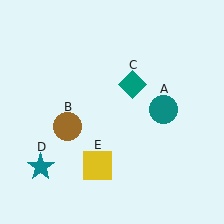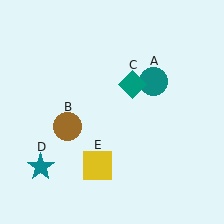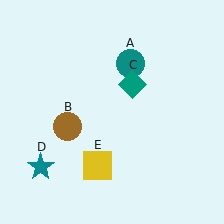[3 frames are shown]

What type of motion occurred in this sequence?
The teal circle (object A) rotated counterclockwise around the center of the scene.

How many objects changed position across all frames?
1 object changed position: teal circle (object A).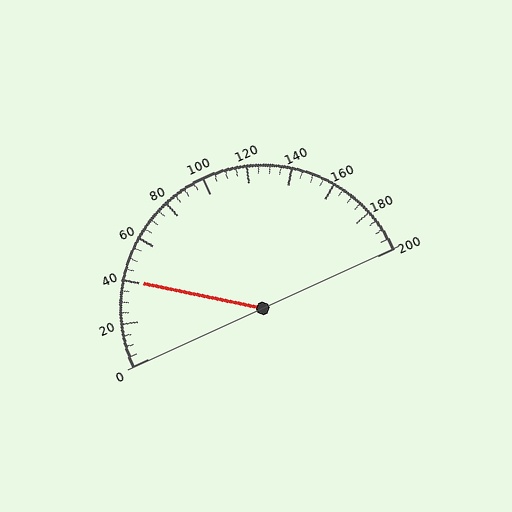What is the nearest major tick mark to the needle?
The nearest major tick mark is 40.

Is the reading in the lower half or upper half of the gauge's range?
The reading is in the lower half of the range (0 to 200).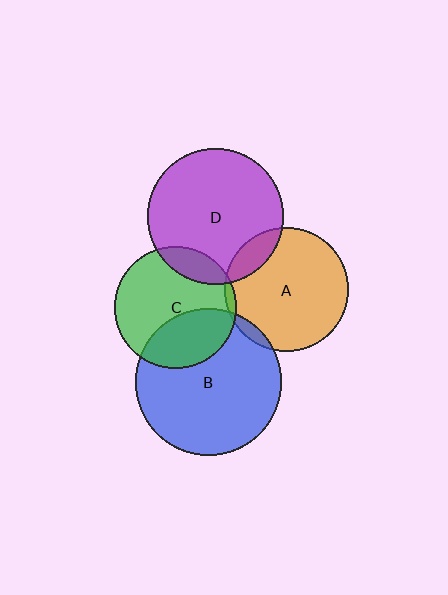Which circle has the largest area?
Circle B (blue).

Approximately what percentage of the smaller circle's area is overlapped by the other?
Approximately 5%.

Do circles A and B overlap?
Yes.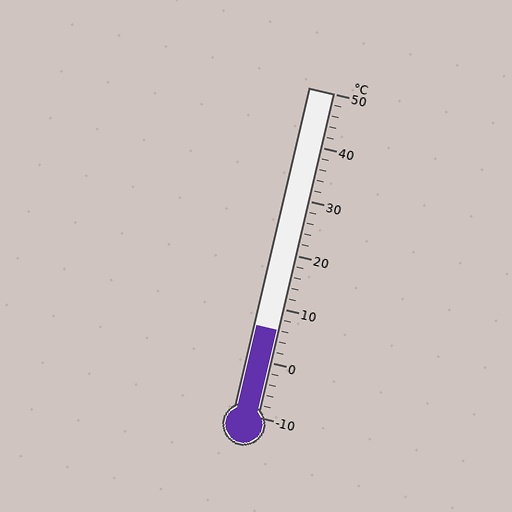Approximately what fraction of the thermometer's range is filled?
The thermometer is filled to approximately 25% of its range.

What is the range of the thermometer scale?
The thermometer scale ranges from -10°C to 50°C.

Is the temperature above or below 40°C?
The temperature is below 40°C.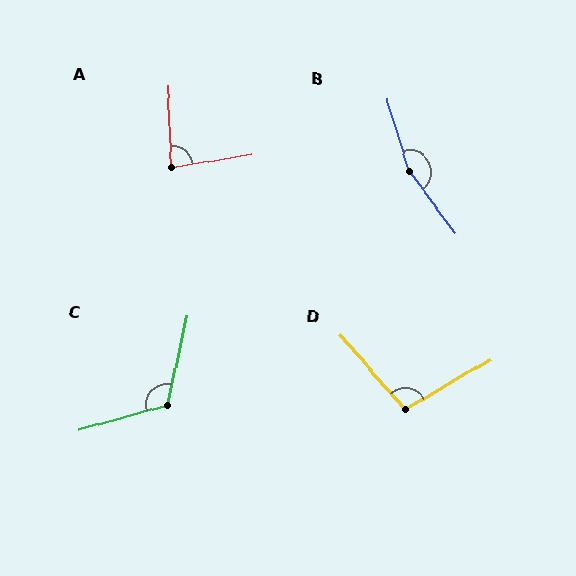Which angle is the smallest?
A, at approximately 83 degrees.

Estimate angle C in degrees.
Approximately 118 degrees.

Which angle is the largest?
B, at approximately 161 degrees.